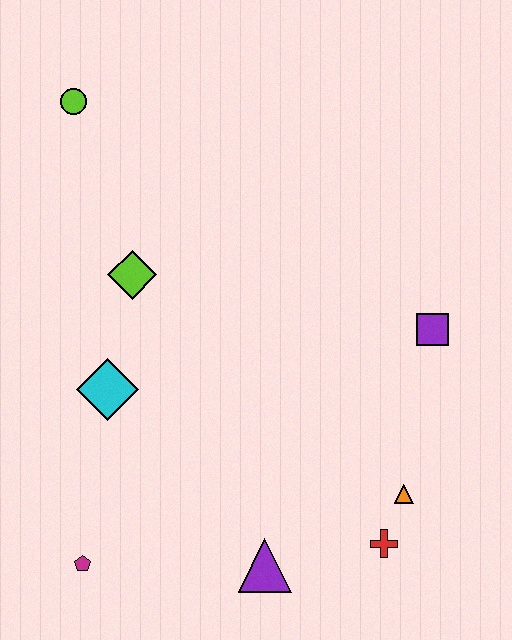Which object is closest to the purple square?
The orange triangle is closest to the purple square.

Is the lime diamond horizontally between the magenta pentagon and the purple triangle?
Yes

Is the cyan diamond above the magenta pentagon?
Yes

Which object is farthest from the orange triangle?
The lime circle is farthest from the orange triangle.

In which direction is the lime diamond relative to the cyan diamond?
The lime diamond is above the cyan diamond.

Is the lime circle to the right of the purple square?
No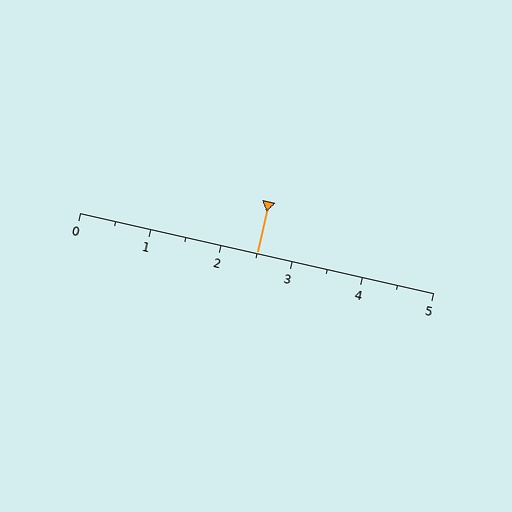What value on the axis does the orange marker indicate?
The marker indicates approximately 2.5.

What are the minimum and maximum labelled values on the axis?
The axis runs from 0 to 5.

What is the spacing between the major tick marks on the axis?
The major ticks are spaced 1 apart.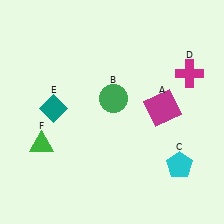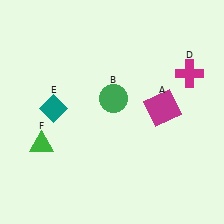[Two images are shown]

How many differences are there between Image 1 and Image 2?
There is 1 difference between the two images.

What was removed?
The cyan pentagon (C) was removed in Image 2.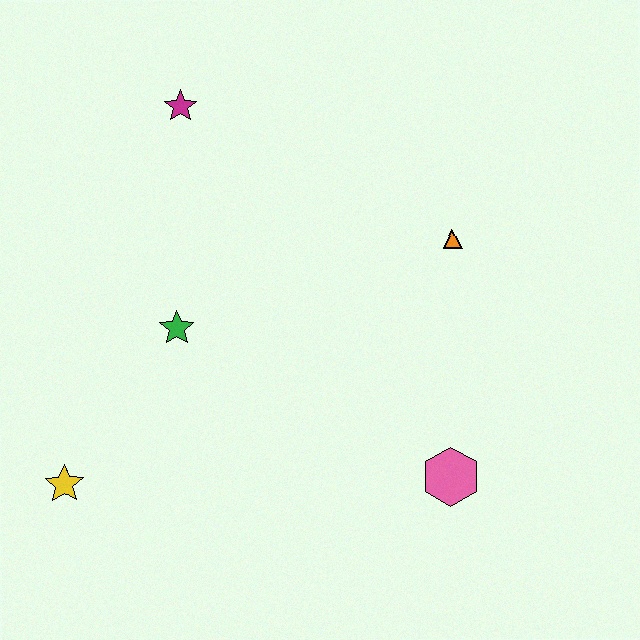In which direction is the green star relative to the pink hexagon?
The green star is to the left of the pink hexagon.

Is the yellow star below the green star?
Yes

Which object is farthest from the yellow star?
The orange triangle is farthest from the yellow star.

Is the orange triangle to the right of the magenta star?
Yes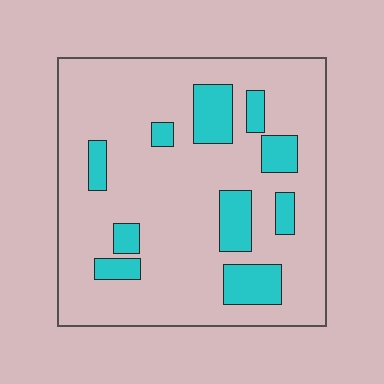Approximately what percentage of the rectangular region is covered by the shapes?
Approximately 20%.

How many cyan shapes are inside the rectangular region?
10.